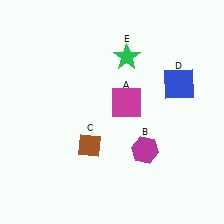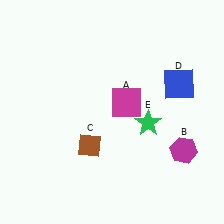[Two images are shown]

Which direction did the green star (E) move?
The green star (E) moved down.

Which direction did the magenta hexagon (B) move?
The magenta hexagon (B) moved right.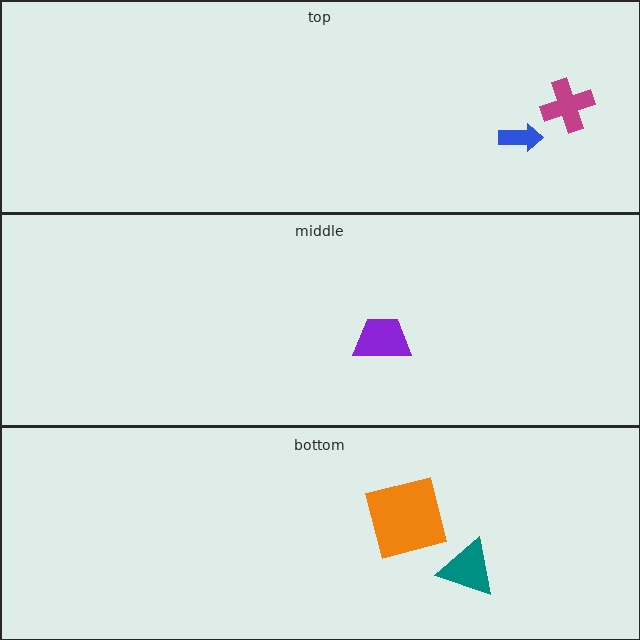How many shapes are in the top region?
2.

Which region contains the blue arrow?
The top region.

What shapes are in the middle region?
The purple trapezoid.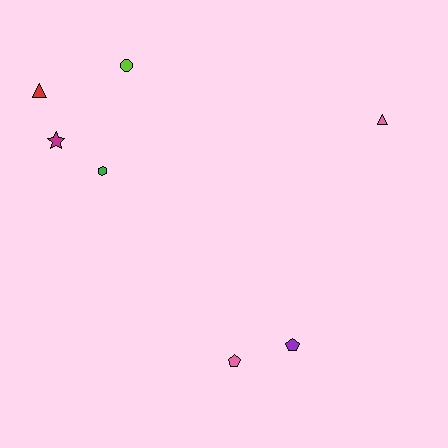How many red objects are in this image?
There is 1 red object.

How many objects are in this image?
There are 7 objects.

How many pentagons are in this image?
There are 2 pentagons.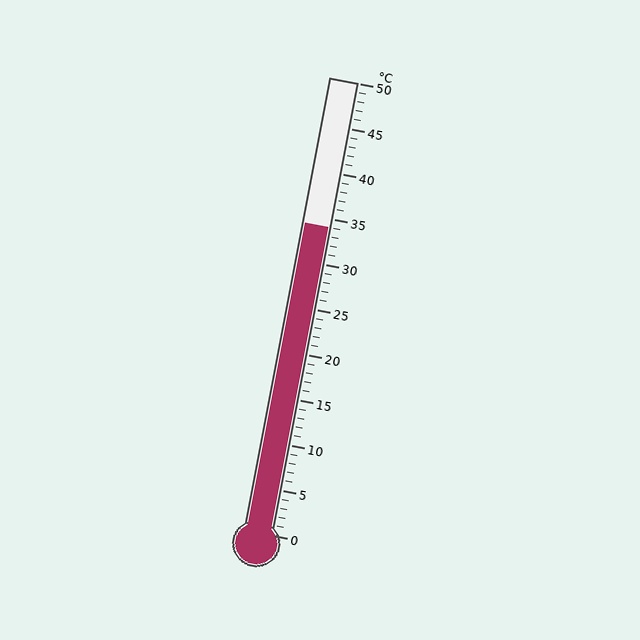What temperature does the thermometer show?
The thermometer shows approximately 34°C.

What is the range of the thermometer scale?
The thermometer scale ranges from 0°C to 50°C.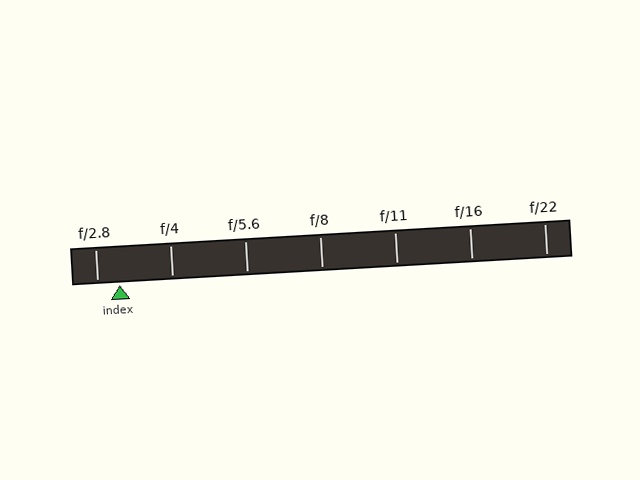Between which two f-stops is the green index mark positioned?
The index mark is between f/2.8 and f/4.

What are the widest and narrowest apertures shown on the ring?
The widest aperture shown is f/2.8 and the narrowest is f/22.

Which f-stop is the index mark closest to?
The index mark is closest to f/2.8.